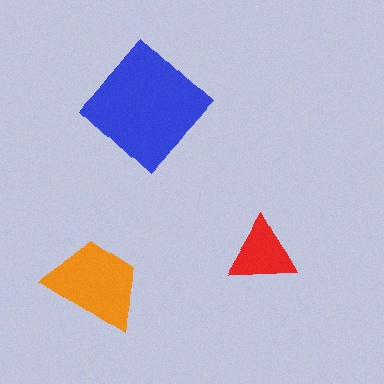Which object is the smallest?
The red triangle.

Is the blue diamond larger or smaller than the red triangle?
Larger.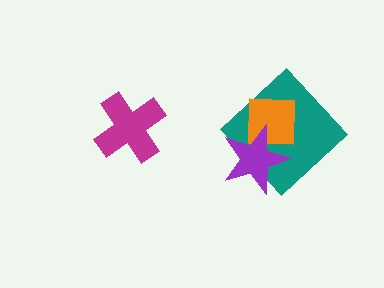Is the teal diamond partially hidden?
Yes, it is partially covered by another shape.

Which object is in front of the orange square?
The purple star is in front of the orange square.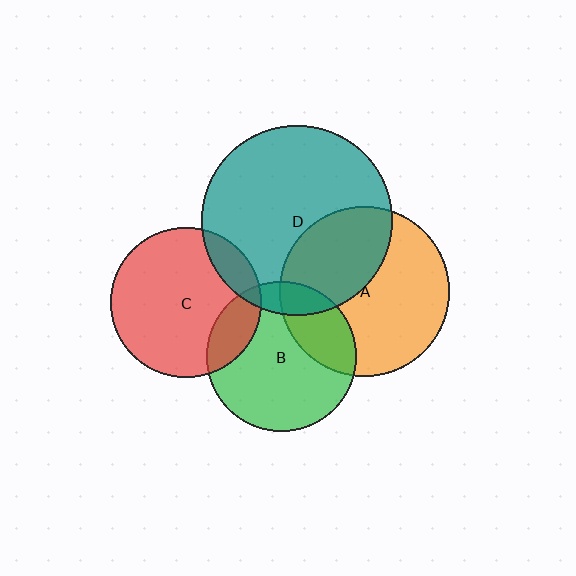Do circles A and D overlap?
Yes.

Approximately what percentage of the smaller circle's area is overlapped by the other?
Approximately 40%.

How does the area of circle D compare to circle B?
Approximately 1.6 times.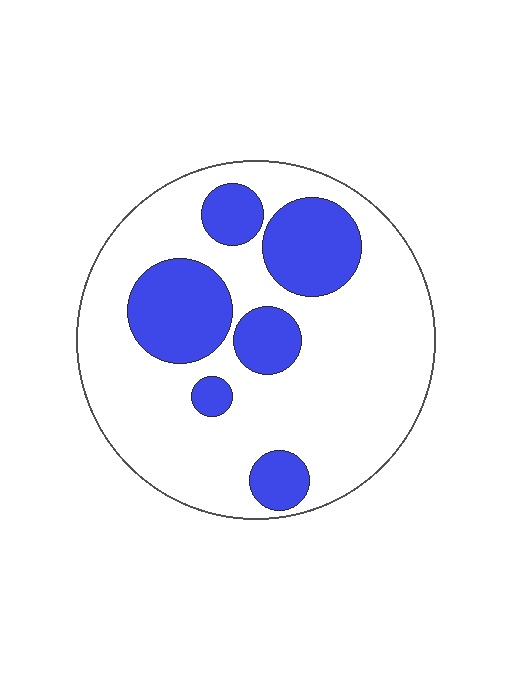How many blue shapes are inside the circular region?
6.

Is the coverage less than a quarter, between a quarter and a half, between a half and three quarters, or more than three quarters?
Between a quarter and a half.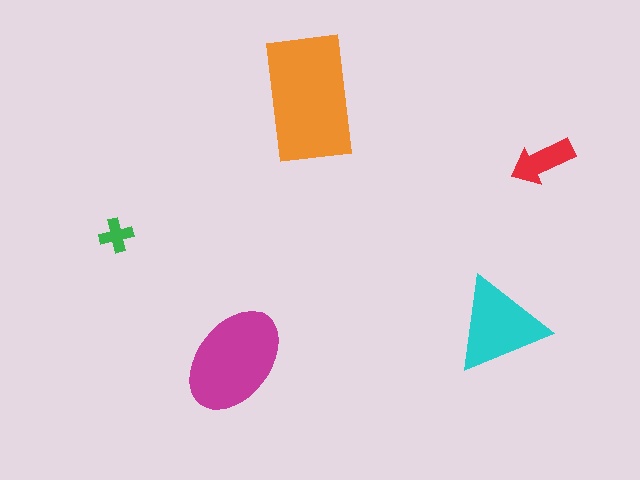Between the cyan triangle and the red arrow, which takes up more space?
The cyan triangle.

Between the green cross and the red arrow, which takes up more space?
The red arrow.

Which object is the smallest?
The green cross.